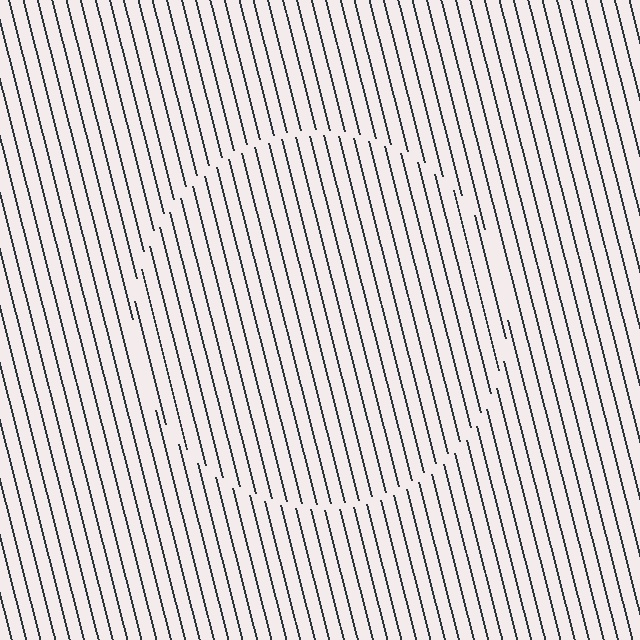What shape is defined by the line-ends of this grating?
An illusory circle. The interior of the shape contains the same grating, shifted by half a period — the contour is defined by the phase discontinuity where line-ends from the inner and outer gratings abut.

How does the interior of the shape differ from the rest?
The interior of the shape contains the same grating, shifted by half a period — the contour is defined by the phase discontinuity where line-ends from the inner and outer gratings abut.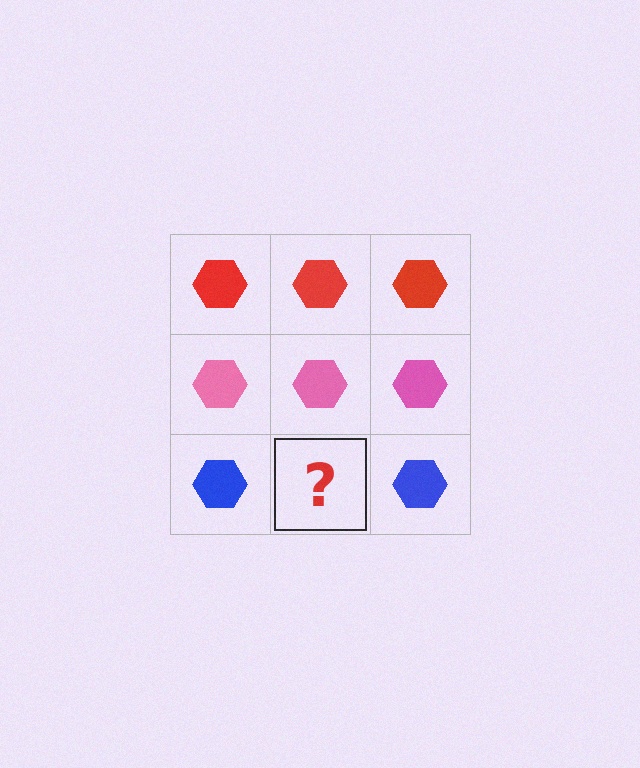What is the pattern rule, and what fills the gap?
The rule is that each row has a consistent color. The gap should be filled with a blue hexagon.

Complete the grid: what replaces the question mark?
The question mark should be replaced with a blue hexagon.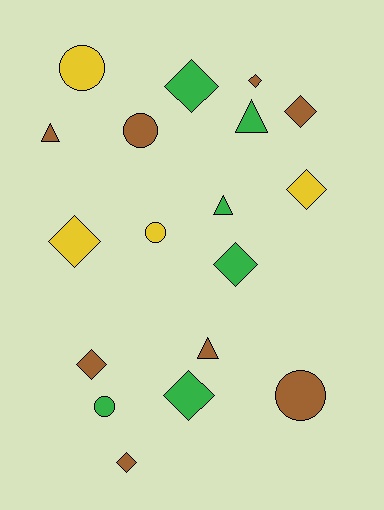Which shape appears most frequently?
Diamond, with 9 objects.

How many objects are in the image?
There are 18 objects.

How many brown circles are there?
There are 2 brown circles.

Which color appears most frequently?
Brown, with 8 objects.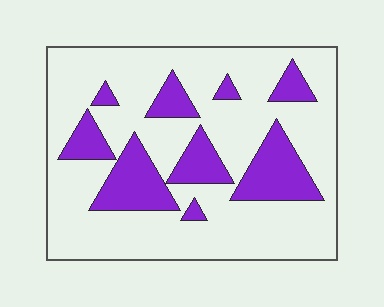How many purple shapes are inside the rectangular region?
9.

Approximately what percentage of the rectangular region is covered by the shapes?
Approximately 25%.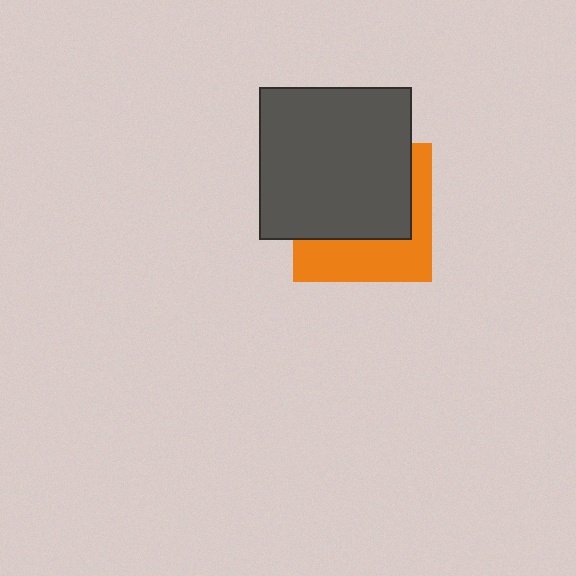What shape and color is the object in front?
The object in front is a dark gray square.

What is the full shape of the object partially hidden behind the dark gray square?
The partially hidden object is an orange square.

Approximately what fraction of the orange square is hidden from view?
Roughly 59% of the orange square is hidden behind the dark gray square.